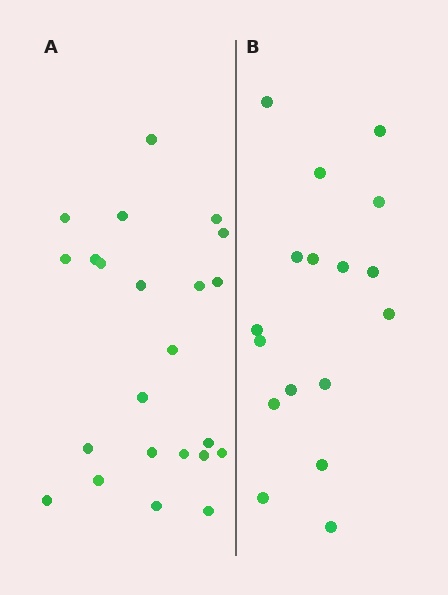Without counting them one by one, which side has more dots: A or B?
Region A (the left region) has more dots.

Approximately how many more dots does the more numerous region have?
Region A has about 6 more dots than region B.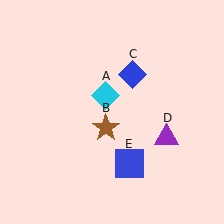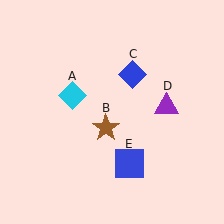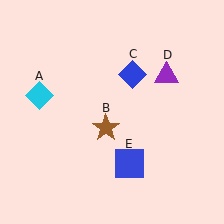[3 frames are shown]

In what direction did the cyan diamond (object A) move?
The cyan diamond (object A) moved left.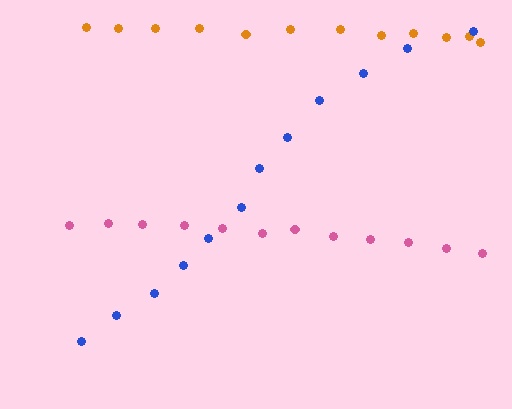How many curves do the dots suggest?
There are 3 distinct paths.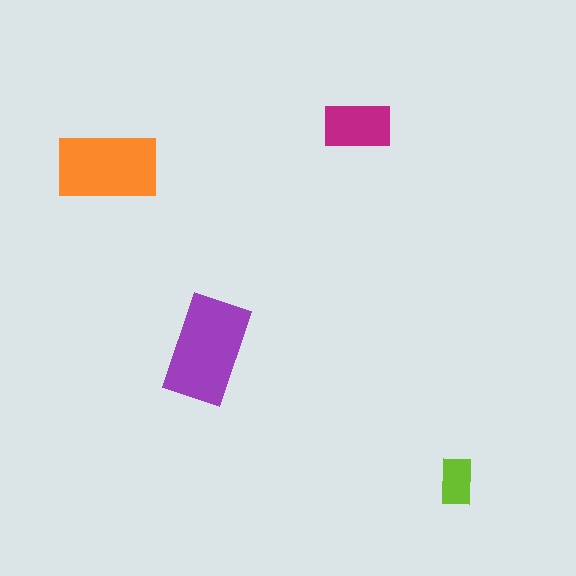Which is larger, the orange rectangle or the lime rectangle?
The orange one.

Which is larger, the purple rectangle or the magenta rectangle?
The purple one.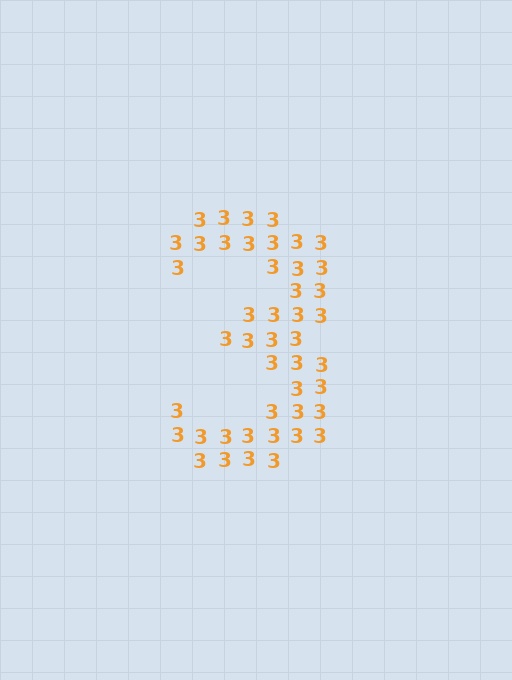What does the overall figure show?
The overall figure shows the digit 3.